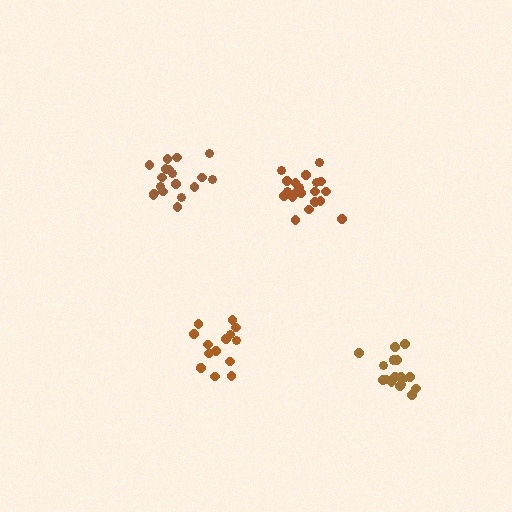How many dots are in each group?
Group 1: 18 dots, Group 2: 19 dots, Group 3: 20 dots, Group 4: 15 dots (72 total).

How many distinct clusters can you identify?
There are 4 distinct clusters.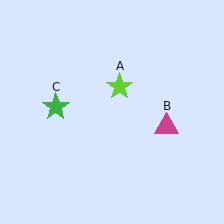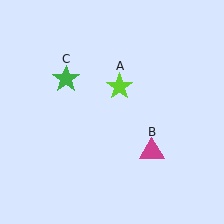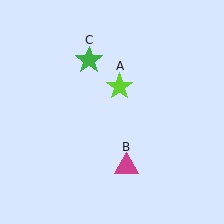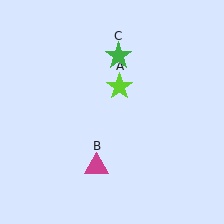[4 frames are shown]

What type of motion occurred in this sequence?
The magenta triangle (object B), green star (object C) rotated clockwise around the center of the scene.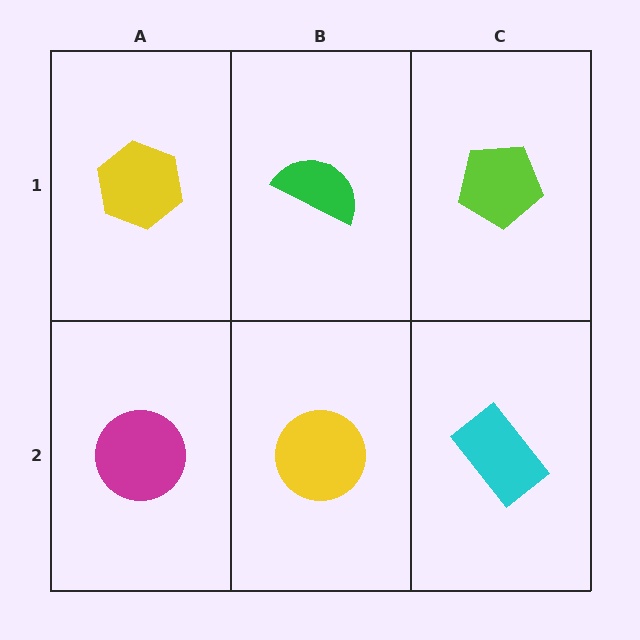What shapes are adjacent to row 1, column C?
A cyan rectangle (row 2, column C), a green semicircle (row 1, column B).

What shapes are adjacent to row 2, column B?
A green semicircle (row 1, column B), a magenta circle (row 2, column A), a cyan rectangle (row 2, column C).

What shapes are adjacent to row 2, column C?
A lime pentagon (row 1, column C), a yellow circle (row 2, column B).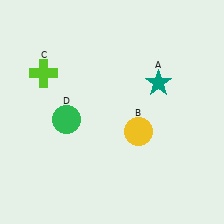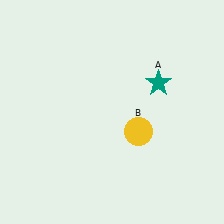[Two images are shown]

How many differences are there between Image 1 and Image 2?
There are 2 differences between the two images.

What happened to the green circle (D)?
The green circle (D) was removed in Image 2. It was in the bottom-left area of Image 1.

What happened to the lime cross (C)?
The lime cross (C) was removed in Image 2. It was in the top-left area of Image 1.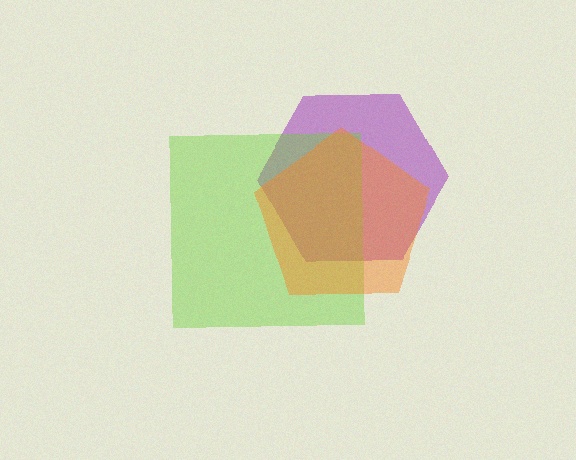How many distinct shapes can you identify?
There are 3 distinct shapes: a purple hexagon, a lime square, an orange pentagon.